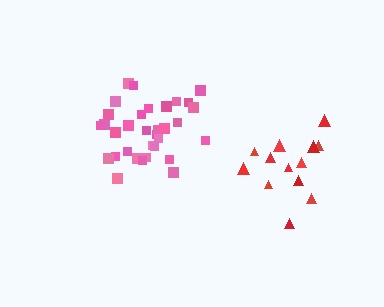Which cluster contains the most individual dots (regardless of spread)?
Pink (33).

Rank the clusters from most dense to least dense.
pink, red.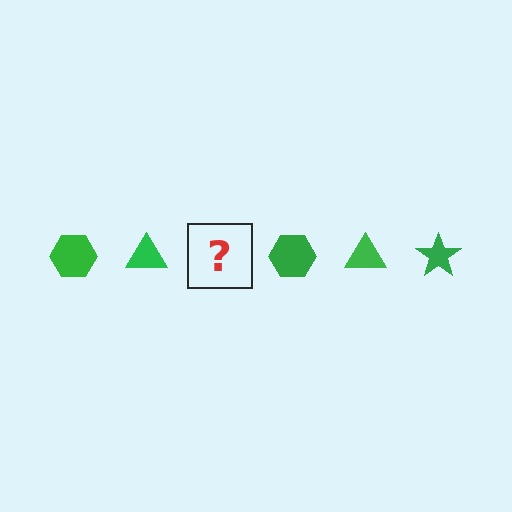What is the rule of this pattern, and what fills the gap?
The rule is that the pattern cycles through hexagon, triangle, star shapes in green. The gap should be filled with a green star.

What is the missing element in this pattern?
The missing element is a green star.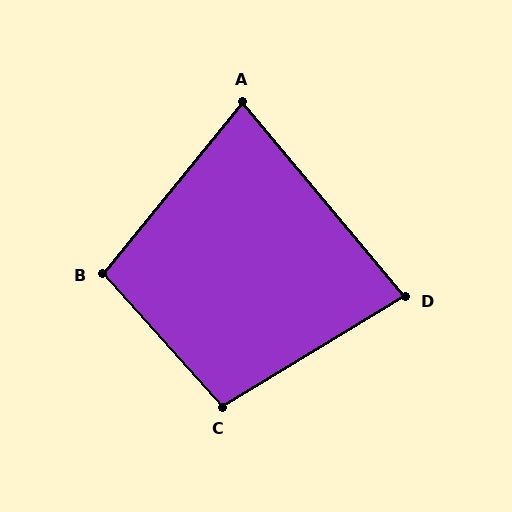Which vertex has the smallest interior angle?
A, at approximately 79 degrees.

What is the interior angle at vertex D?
Approximately 81 degrees (acute).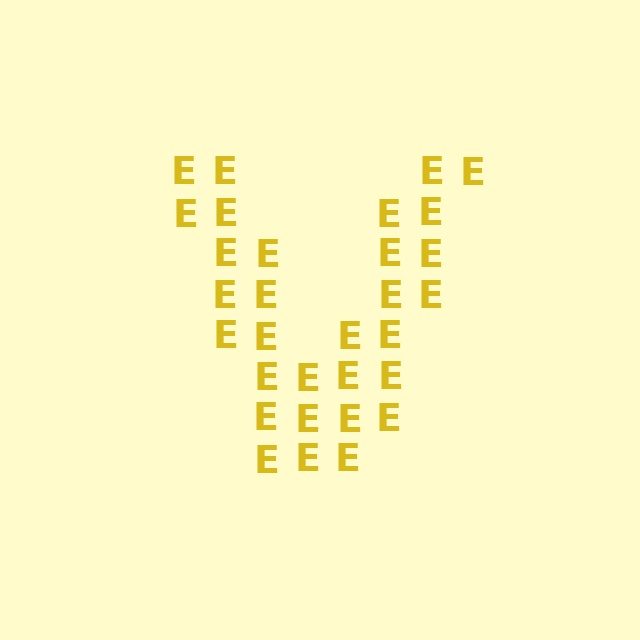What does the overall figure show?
The overall figure shows the letter V.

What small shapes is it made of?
It is made of small letter E's.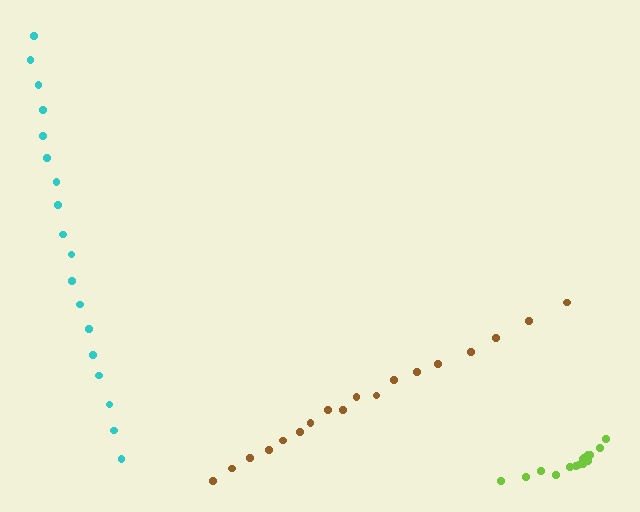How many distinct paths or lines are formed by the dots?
There are 3 distinct paths.